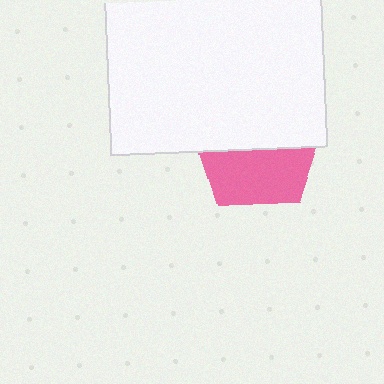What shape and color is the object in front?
The object in front is a white rectangle.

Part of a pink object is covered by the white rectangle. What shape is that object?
It is a pentagon.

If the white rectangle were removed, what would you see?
You would see the complete pink pentagon.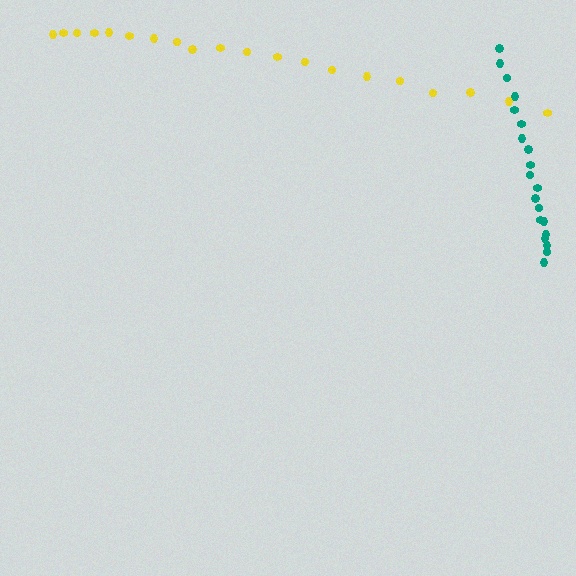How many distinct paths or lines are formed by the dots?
There are 2 distinct paths.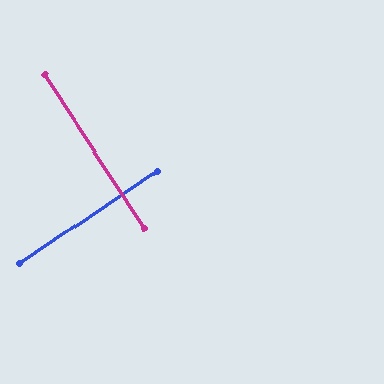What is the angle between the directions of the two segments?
Approximately 89 degrees.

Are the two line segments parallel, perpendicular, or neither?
Perpendicular — they meet at approximately 89°.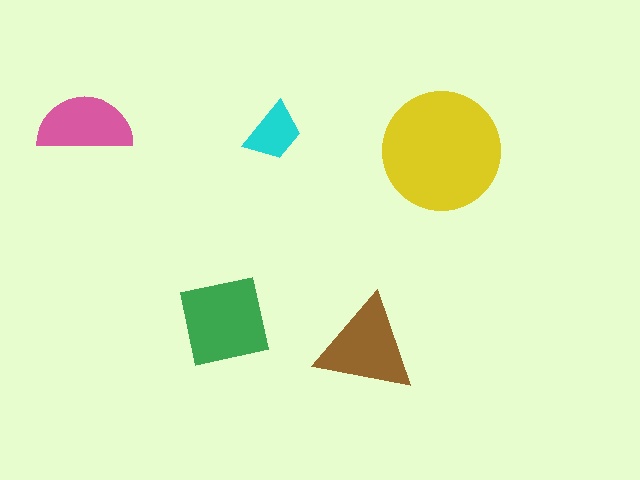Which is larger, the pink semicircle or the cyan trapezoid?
The pink semicircle.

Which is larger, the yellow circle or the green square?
The yellow circle.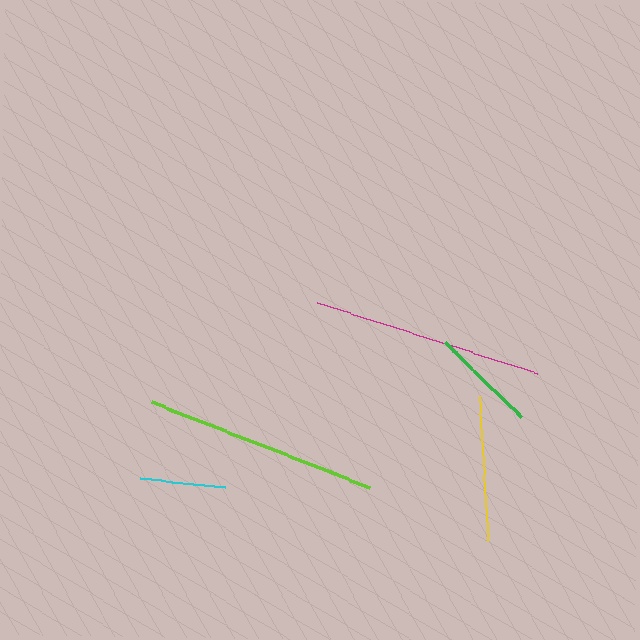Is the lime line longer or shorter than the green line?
The lime line is longer than the green line.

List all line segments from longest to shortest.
From longest to shortest: lime, magenta, yellow, green, cyan.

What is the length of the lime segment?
The lime segment is approximately 235 pixels long.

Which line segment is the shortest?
The cyan line is the shortest at approximately 86 pixels.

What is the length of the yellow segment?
The yellow segment is approximately 146 pixels long.